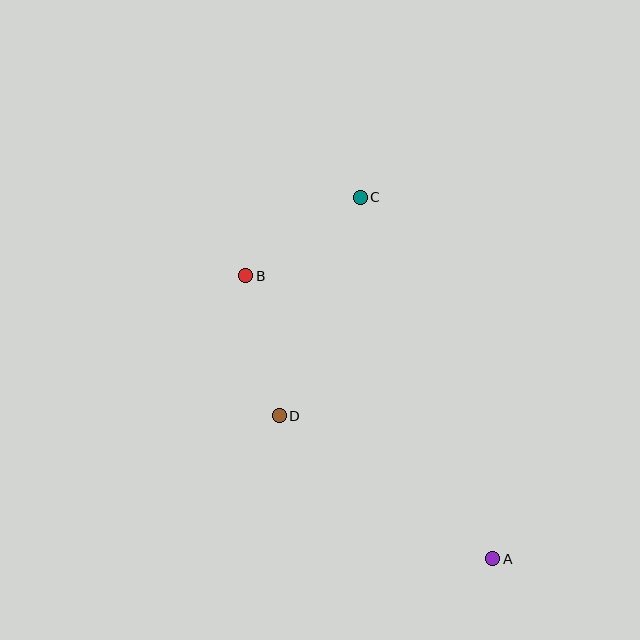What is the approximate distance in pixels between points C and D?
The distance between C and D is approximately 233 pixels.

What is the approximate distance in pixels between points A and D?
The distance between A and D is approximately 257 pixels.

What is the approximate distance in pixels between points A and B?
The distance between A and B is approximately 376 pixels.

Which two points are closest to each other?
Points B and C are closest to each other.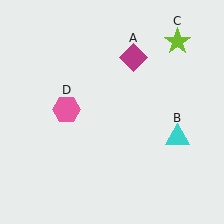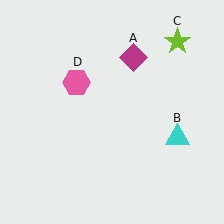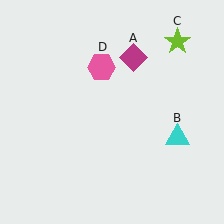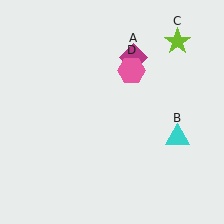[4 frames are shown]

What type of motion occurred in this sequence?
The pink hexagon (object D) rotated clockwise around the center of the scene.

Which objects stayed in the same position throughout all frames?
Magenta diamond (object A) and cyan triangle (object B) and lime star (object C) remained stationary.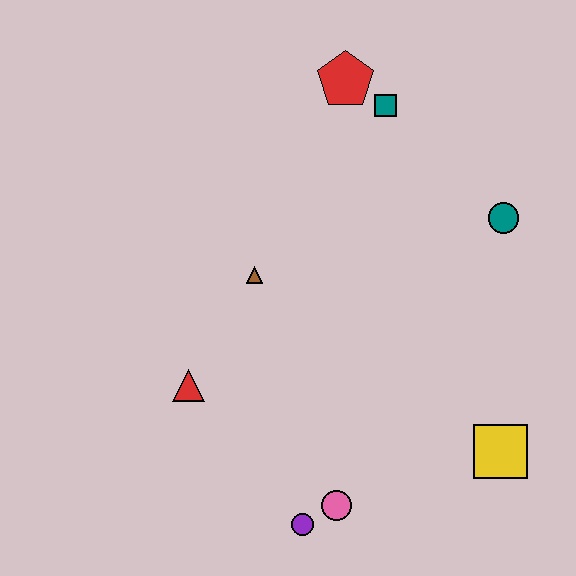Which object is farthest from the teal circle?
The purple circle is farthest from the teal circle.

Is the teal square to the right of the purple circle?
Yes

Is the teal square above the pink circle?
Yes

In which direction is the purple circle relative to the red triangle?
The purple circle is below the red triangle.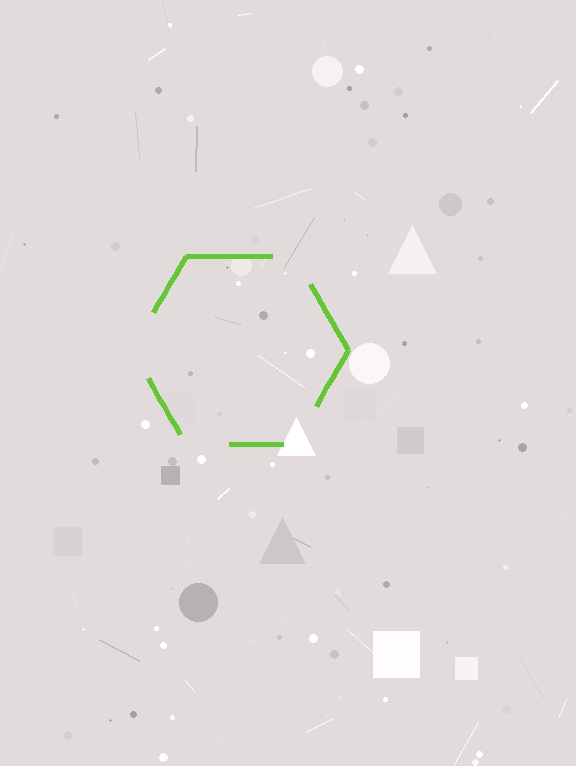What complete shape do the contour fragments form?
The contour fragments form a hexagon.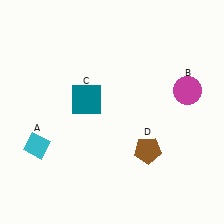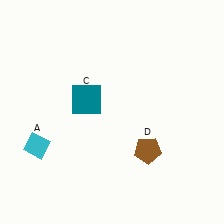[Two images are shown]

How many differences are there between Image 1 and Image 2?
There is 1 difference between the two images.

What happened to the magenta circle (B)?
The magenta circle (B) was removed in Image 2. It was in the top-right area of Image 1.